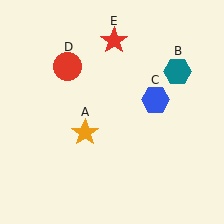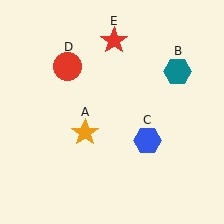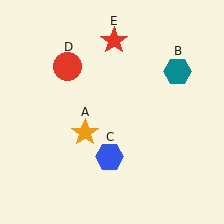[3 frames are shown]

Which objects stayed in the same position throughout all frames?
Orange star (object A) and teal hexagon (object B) and red circle (object D) and red star (object E) remained stationary.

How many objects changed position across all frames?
1 object changed position: blue hexagon (object C).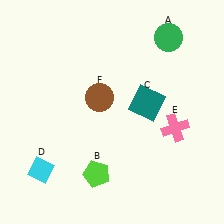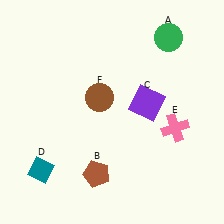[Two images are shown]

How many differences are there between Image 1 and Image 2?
There are 3 differences between the two images.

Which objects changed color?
B changed from lime to brown. C changed from teal to purple. D changed from cyan to teal.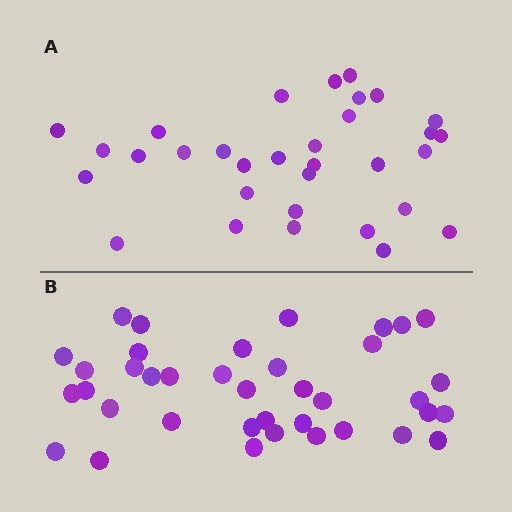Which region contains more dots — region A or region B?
Region B (the bottom region) has more dots.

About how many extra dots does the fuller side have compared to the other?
Region B has about 6 more dots than region A.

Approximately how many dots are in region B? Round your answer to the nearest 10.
About 40 dots. (The exact count is 38, which rounds to 40.)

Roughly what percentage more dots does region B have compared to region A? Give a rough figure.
About 20% more.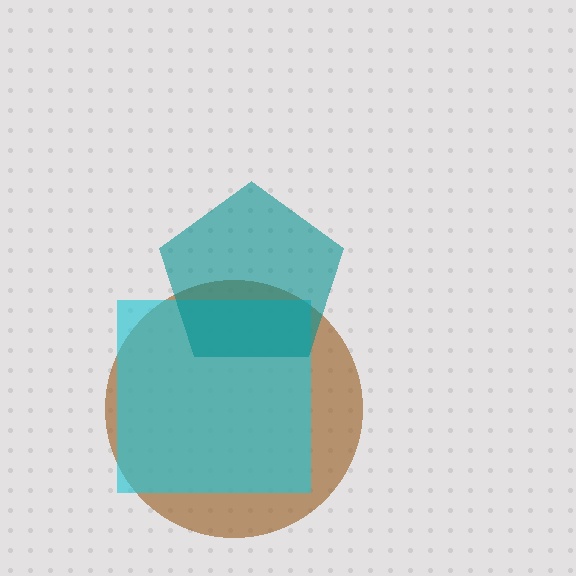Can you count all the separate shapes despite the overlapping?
Yes, there are 3 separate shapes.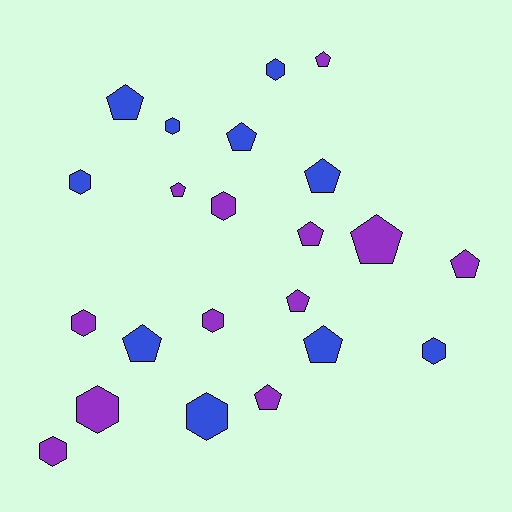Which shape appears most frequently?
Pentagon, with 12 objects.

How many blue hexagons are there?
There are 5 blue hexagons.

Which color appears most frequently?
Purple, with 12 objects.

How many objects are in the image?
There are 22 objects.